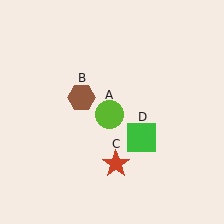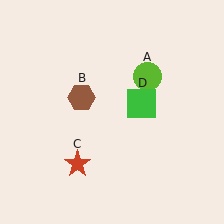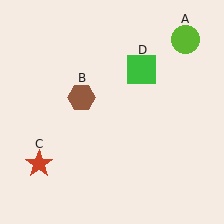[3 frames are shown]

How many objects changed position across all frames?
3 objects changed position: lime circle (object A), red star (object C), green square (object D).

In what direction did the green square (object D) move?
The green square (object D) moved up.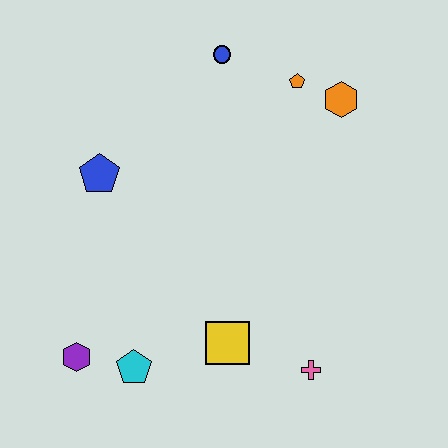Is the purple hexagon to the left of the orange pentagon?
Yes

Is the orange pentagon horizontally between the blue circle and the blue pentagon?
No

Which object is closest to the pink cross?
The yellow square is closest to the pink cross.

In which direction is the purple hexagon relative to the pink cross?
The purple hexagon is to the left of the pink cross.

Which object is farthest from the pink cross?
The blue circle is farthest from the pink cross.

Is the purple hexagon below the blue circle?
Yes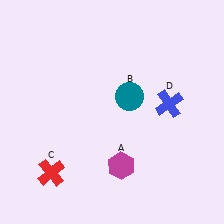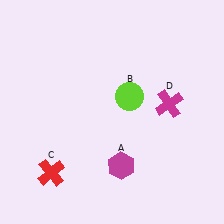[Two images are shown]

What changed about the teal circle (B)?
In Image 1, B is teal. In Image 2, it changed to lime.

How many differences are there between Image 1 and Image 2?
There are 2 differences between the two images.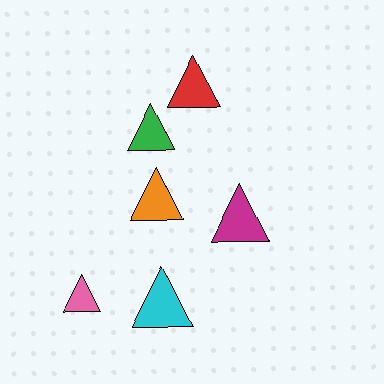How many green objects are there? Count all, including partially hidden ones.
There is 1 green object.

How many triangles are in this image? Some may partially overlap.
There are 6 triangles.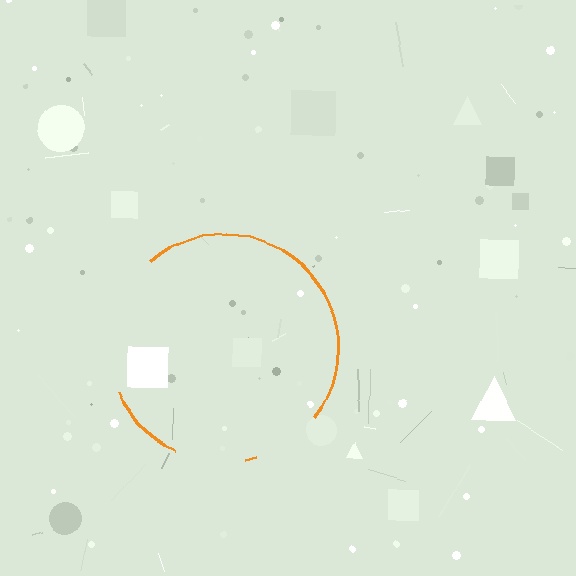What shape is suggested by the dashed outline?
The dashed outline suggests a circle.